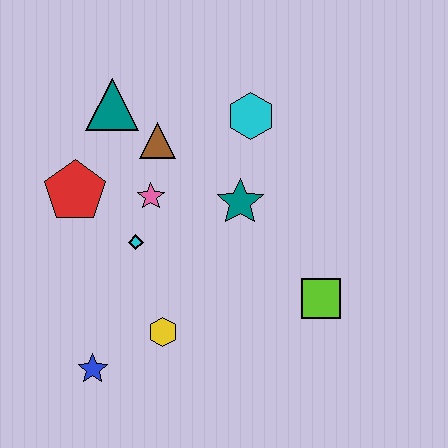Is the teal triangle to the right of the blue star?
Yes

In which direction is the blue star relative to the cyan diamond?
The blue star is below the cyan diamond.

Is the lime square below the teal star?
Yes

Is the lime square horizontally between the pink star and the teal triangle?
No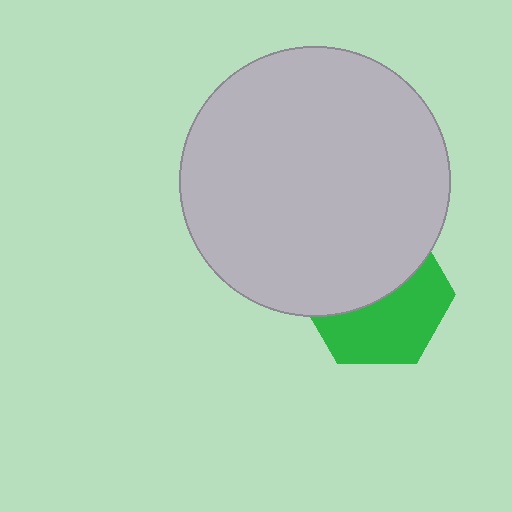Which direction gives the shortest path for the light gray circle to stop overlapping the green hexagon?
Moving up gives the shortest separation.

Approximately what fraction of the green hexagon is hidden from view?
Roughly 51% of the green hexagon is hidden behind the light gray circle.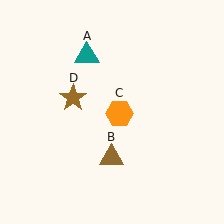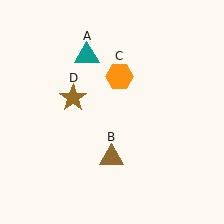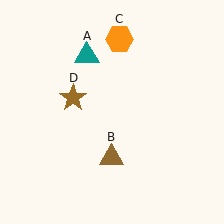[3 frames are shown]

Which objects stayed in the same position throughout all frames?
Teal triangle (object A) and brown triangle (object B) and brown star (object D) remained stationary.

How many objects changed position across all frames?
1 object changed position: orange hexagon (object C).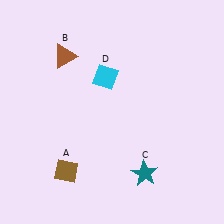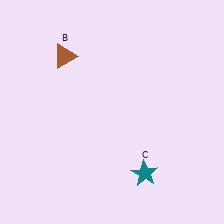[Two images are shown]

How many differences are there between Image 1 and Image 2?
There are 2 differences between the two images.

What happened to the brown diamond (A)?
The brown diamond (A) was removed in Image 2. It was in the bottom-left area of Image 1.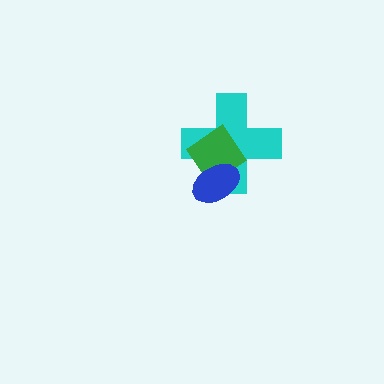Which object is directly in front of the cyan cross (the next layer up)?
The green diamond is directly in front of the cyan cross.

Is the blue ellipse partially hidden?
No, no other shape covers it.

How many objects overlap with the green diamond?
2 objects overlap with the green diamond.